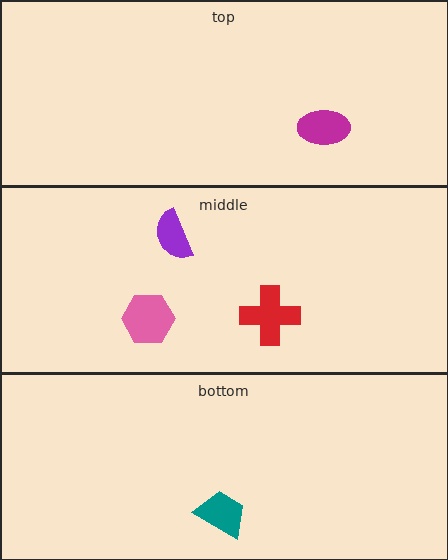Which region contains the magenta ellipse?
The top region.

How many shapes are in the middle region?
3.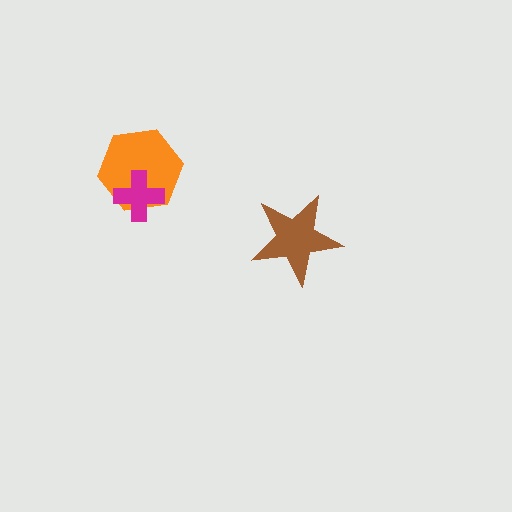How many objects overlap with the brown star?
0 objects overlap with the brown star.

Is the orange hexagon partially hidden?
Yes, it is partially covered by another shape.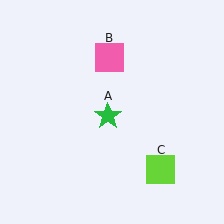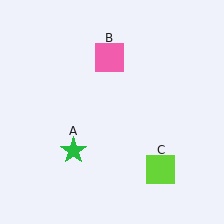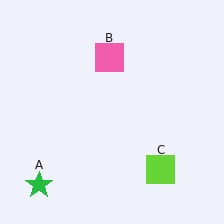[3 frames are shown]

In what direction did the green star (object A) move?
The green star (object A) moved down and to the left.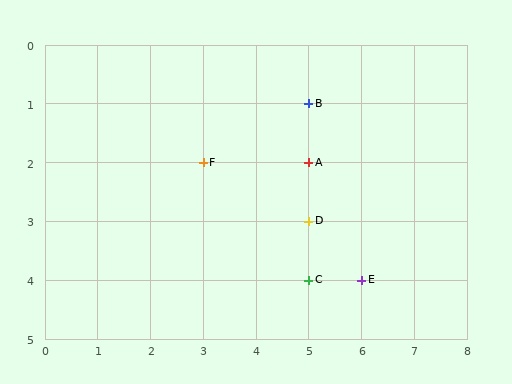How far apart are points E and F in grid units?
Points E and F are 3 columns and 2 rows apart (about 3.6 grid units diagonally).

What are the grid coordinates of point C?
Point C is at grid coordinates (5, 4).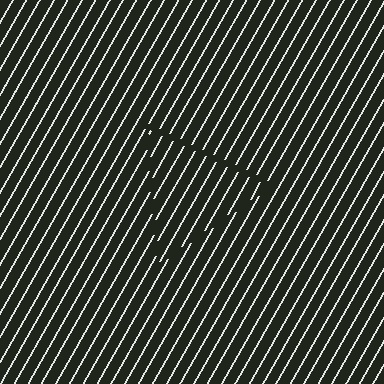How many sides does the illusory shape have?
3 sides — the line-ends trace a triangle.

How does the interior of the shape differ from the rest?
The interior of the shape contains the same grating, shifted by half a period — the contour is defined by the phase discontinuity where line-ends from the inner and outer gratings abut.